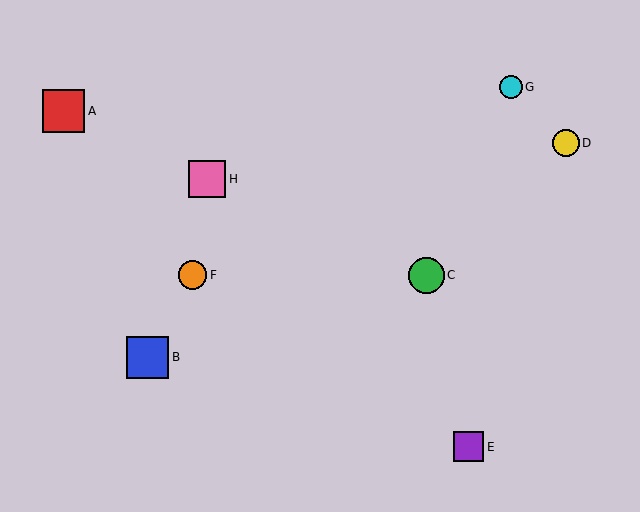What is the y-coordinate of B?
Object B is at y≈357.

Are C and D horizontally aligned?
No, C is at y≈275 and D is at y≈143.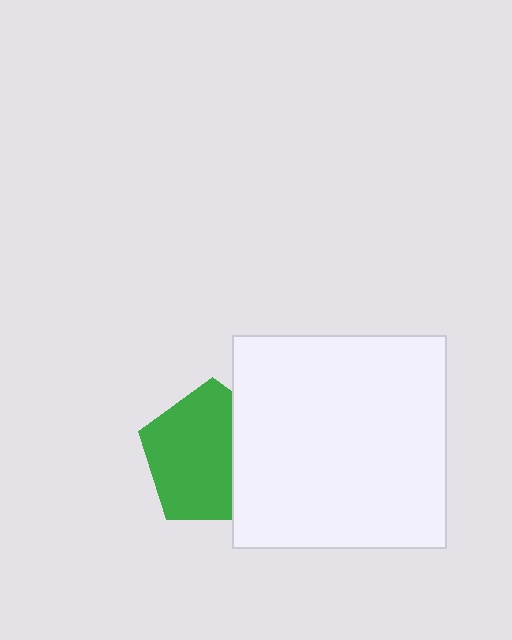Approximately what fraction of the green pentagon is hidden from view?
Roughly 33% of the green pentagon is hidden behind the white square.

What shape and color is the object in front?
The object in front is a white square.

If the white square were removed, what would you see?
You would see the complete green pentagon.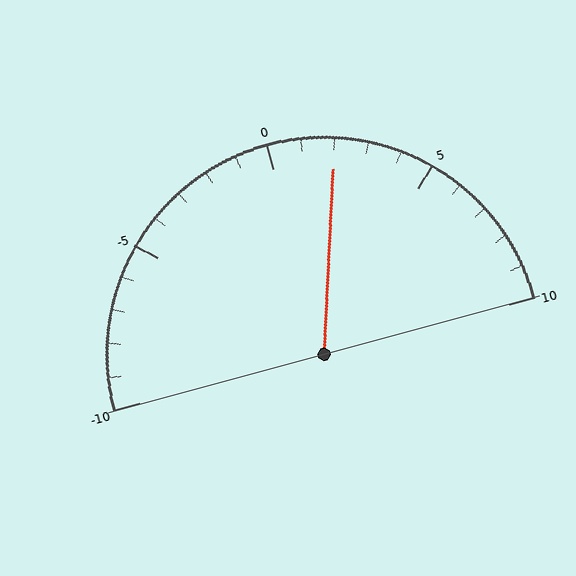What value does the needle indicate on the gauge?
The needle indicates approximately 2.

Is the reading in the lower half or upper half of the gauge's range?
The reading is in the upper half of the range (-10 to 10).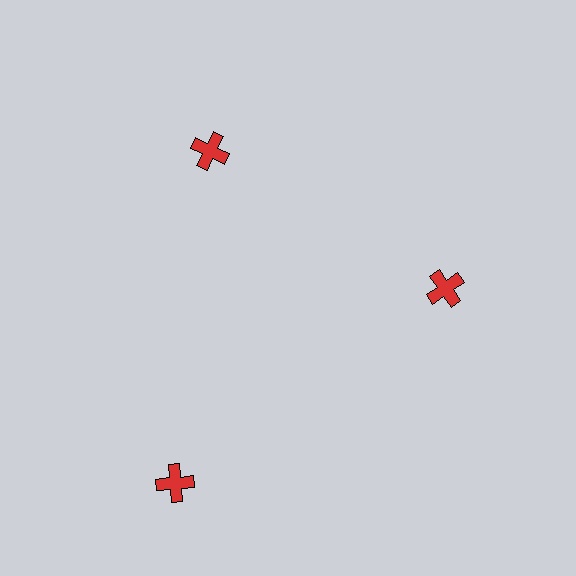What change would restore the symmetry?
The symmetry would be restored by moving it inward, back onto the ring so that all 3 crosses sit at equal angles and equal distance from the center.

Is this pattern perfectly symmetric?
No. The 3 red crosses are arranged in a ring, but one element near the 7 o'clock position is pushed outward from the center, breaking the 3-fold rotational symmetry.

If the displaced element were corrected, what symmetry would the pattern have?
It would have 3-fold rotational symmetry — the pattern would map onto itself every 120 degrees.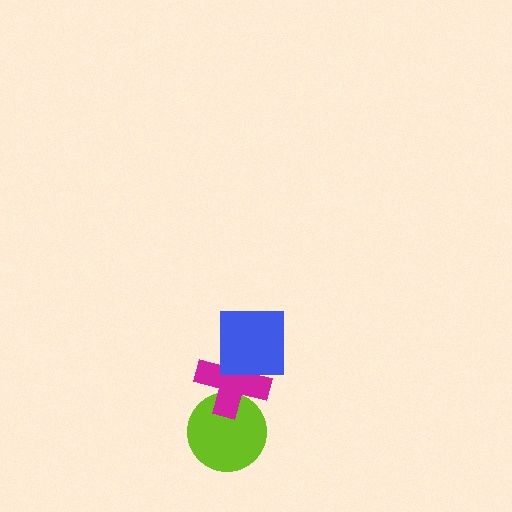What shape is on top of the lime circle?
The magenta cross is on top of the lime circle.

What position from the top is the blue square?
The blue square is 1st from the top.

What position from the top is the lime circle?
The lime circle is 3rd from the top.